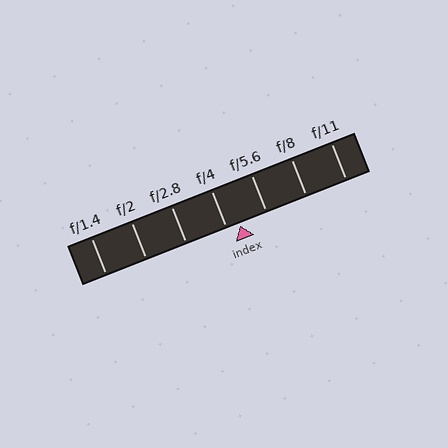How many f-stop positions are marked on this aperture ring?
There are 7 f-stop positions marked.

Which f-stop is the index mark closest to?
The index mark is closest to f/4.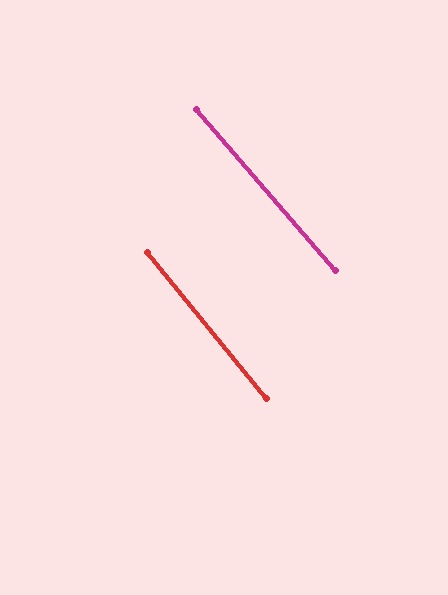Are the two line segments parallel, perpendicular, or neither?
Parallel — their directions differ by only 1.4°.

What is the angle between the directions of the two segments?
Approximately 1 degree.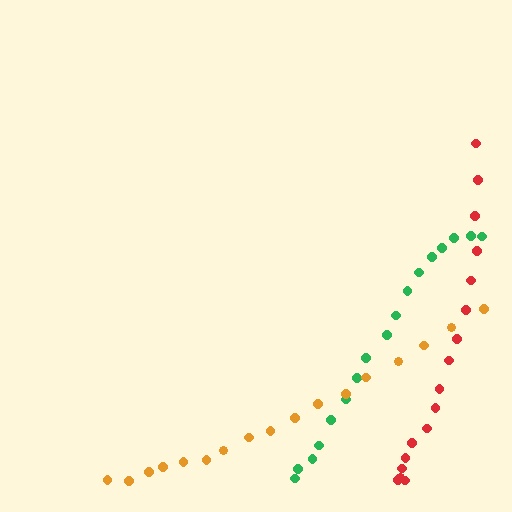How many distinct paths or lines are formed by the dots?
There are 3 distinct paths.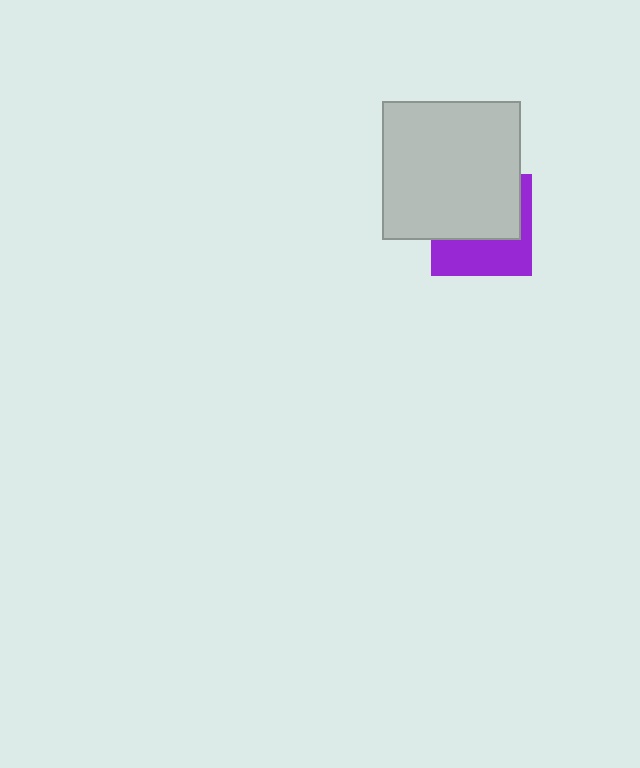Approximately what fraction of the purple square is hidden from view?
Roughly 58% of the purple square is hidden behind the light gray square.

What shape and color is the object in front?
The object in front is a light gray square.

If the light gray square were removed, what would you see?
You would see the complete purple square.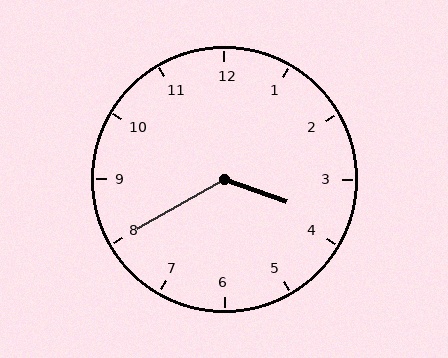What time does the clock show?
3:40.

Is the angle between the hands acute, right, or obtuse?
It is obtuse.